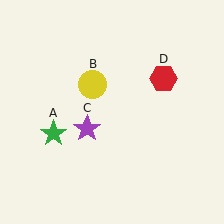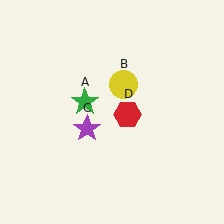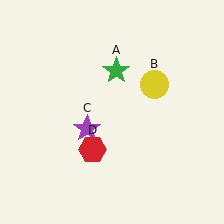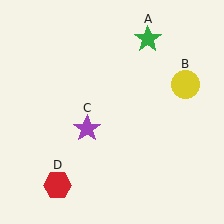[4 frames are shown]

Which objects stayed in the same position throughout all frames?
Purple star (object C) remained stationary.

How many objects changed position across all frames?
3 objects changed position: green star (object A), yellow circle (object B), red hexagon (object D).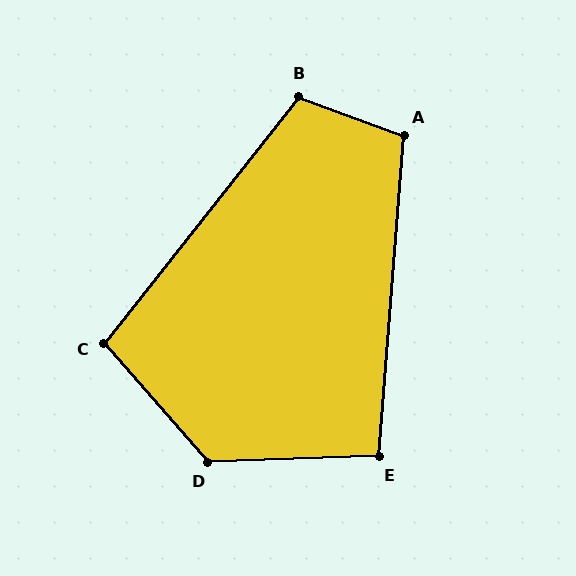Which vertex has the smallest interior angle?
E, at approximately 96 degrees.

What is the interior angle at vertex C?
Approximately 101 degrees (obtuse).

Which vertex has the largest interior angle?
D, at approximately 129 degrees.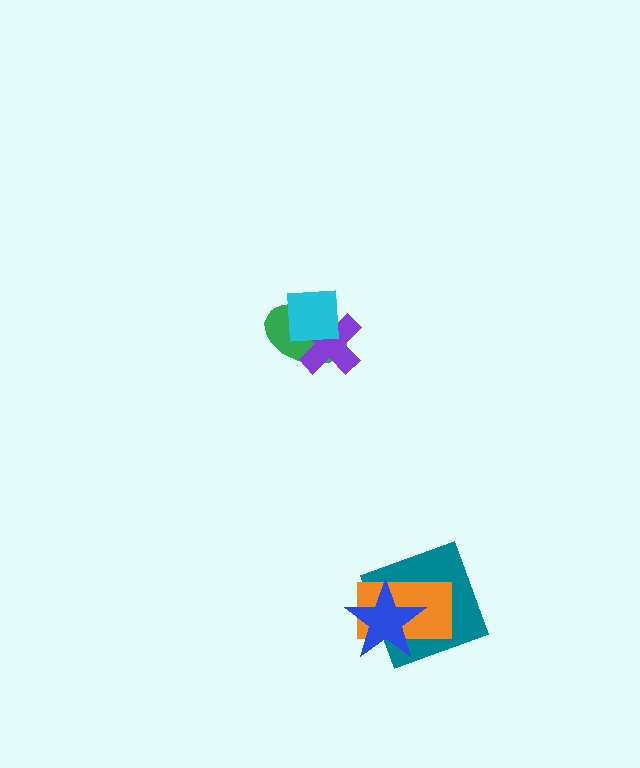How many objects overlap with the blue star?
2 objects overlap with the blue star.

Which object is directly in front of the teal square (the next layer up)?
The orange rectangle is directly in front of the teal square.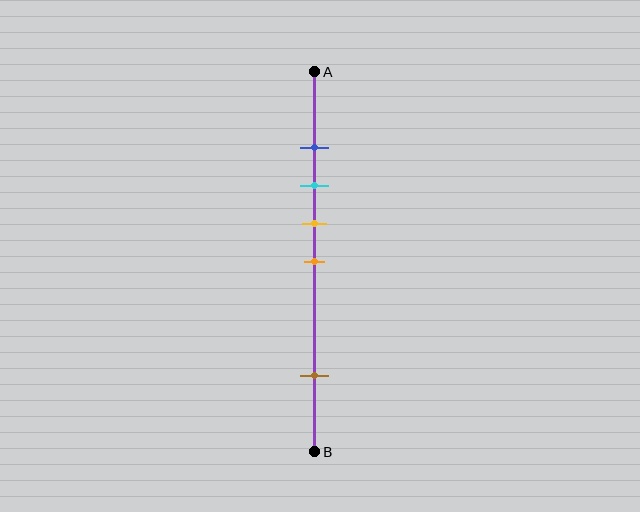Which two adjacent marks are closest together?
The blue and cyan marks are the closest adjacent pair.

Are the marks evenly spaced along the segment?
No, the marks are not evenly spaced.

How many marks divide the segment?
There are 5 marks dividing the segment.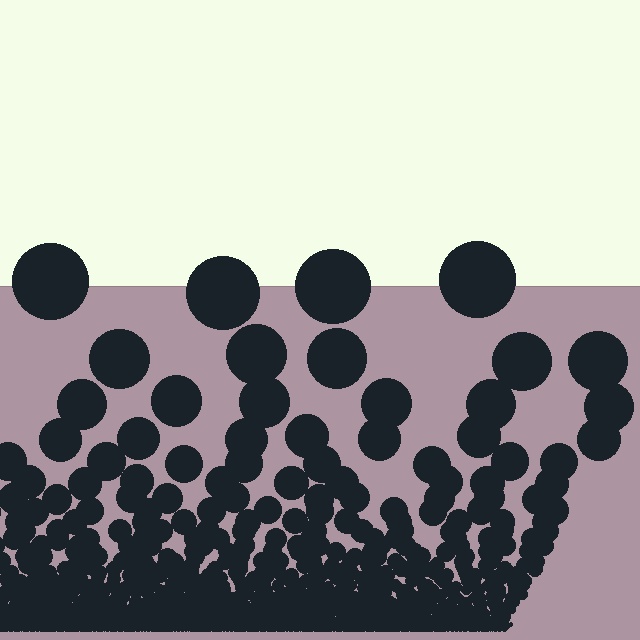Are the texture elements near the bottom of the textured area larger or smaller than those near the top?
Smaller. The gradient is inverted — elements near the bottom are smaller and denser.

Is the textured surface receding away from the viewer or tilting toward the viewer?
The surface appears to tilt toward the viewer. Texture elements get larger and sparser toward the top.